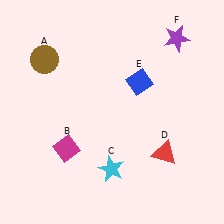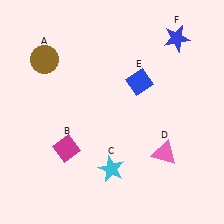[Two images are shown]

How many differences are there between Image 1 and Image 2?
There are 2 differences between the two images.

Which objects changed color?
D changed from red to pink. F changed from purple to blue.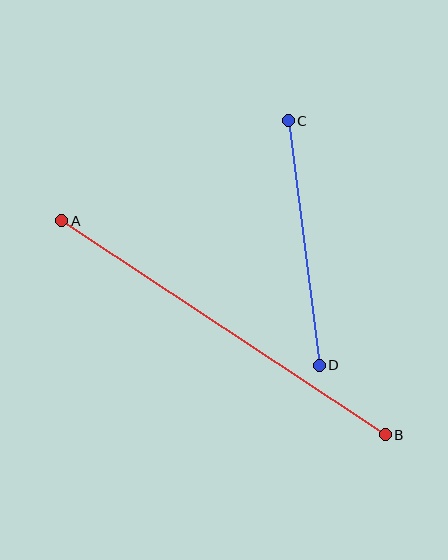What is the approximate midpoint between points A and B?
The midpoint is at approximately (223, 328) pixels.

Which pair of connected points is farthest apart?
Points A and B are farthest apart.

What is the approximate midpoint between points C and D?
The midpoint is at approximately (304, 243) pixels.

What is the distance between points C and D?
The distance is approximately 246 pixels.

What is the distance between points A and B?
The distance is approximately 388 pixels.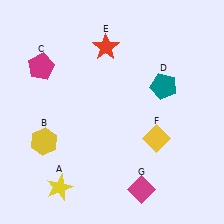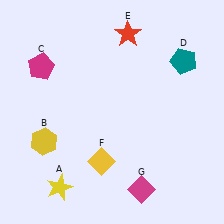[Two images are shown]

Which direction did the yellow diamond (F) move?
The yellow diamond (F) moved left.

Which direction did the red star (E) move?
The red star (E) moved right.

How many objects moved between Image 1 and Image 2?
3 objects moved between the two images.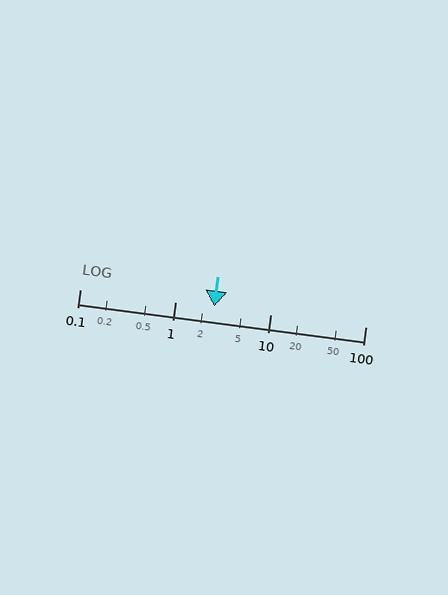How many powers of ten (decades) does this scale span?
The scale spans 3 decades, from 0.1 to 100.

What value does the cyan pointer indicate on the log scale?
The pointer indicates approximately 2.6.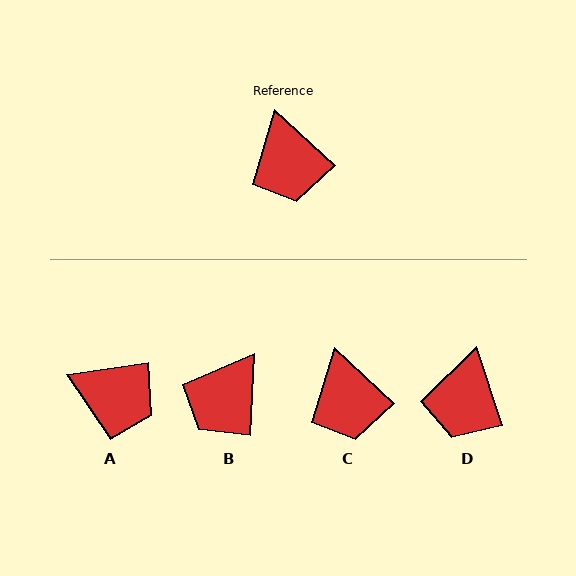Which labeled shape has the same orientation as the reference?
C.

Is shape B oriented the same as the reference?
No, it is off by about 50 degrees.